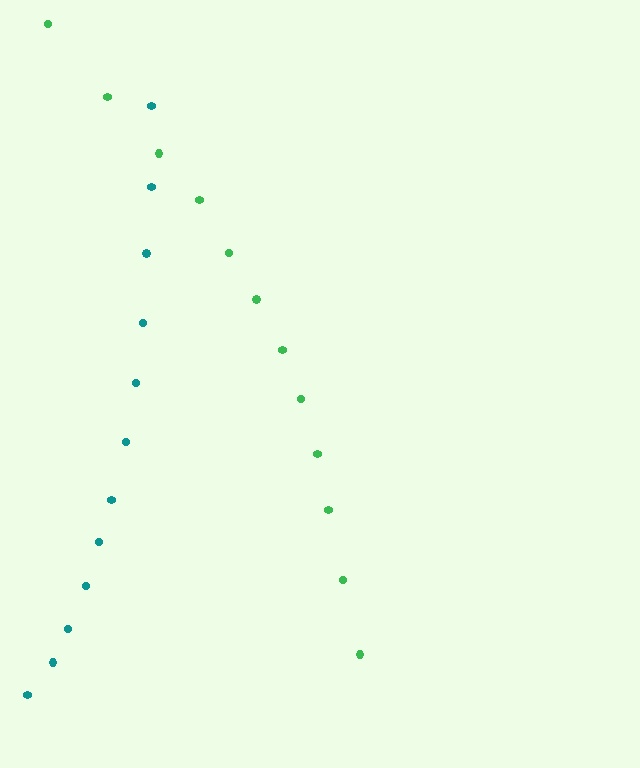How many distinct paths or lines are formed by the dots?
There are 2 distinct paths.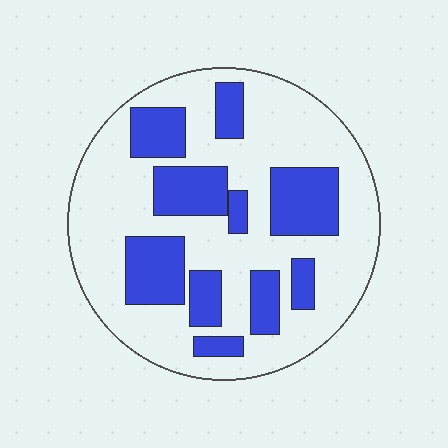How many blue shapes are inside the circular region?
10.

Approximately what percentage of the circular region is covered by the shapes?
Approximately 30%.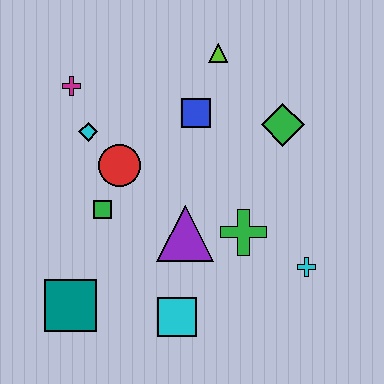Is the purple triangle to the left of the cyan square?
No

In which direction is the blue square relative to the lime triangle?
The blue square is below the lime triangle.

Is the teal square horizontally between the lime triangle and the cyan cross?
No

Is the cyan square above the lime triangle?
No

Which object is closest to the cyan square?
The purple triangle is closest to the cyan square.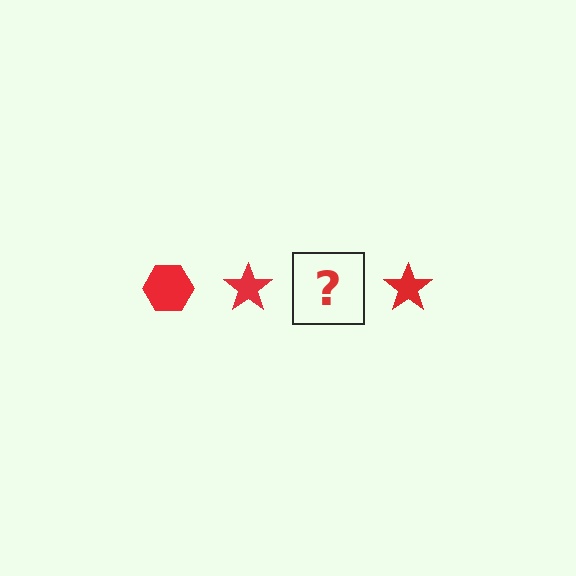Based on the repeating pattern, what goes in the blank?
The blank should be a red hexagon.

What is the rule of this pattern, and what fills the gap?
The rule is that the pattern cycles through hexagon, star shapes in red. The gap should be filled with a red hexagon.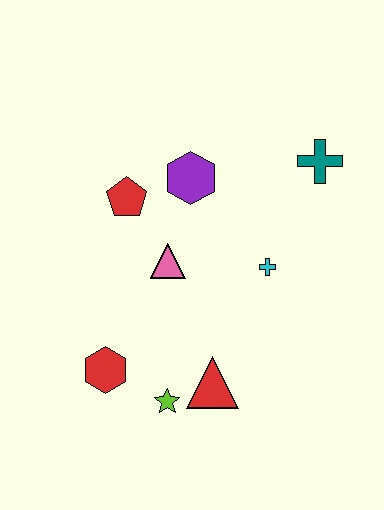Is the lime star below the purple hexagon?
Yes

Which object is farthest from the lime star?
The teal cross is farthest from the lime star.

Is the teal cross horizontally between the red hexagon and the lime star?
No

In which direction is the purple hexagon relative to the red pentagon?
The purple hexagon is to the right of the red pentagon.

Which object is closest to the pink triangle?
The red pentagon is closest to the pink triangle.